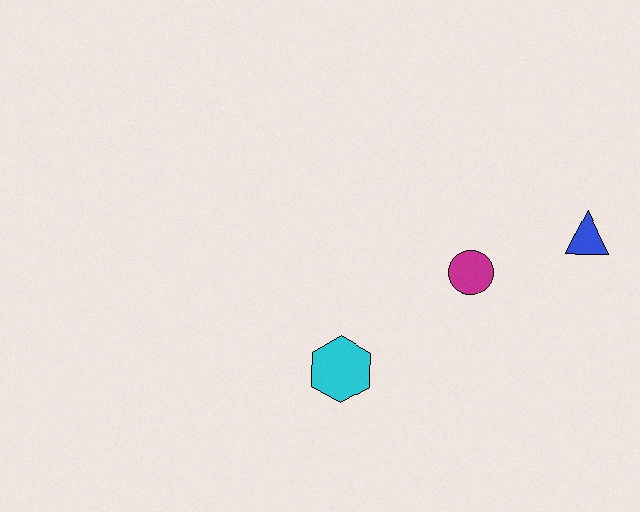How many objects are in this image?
There are 3 objects.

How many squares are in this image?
There are no squares.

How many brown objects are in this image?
There are no brown objects.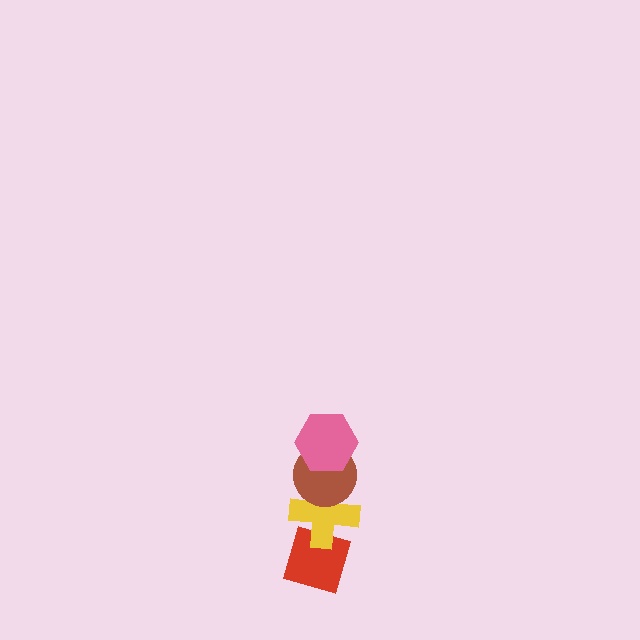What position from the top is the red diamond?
The red diamond is 4th from the top.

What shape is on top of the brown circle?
The pink hexagon is on top of the brown circle.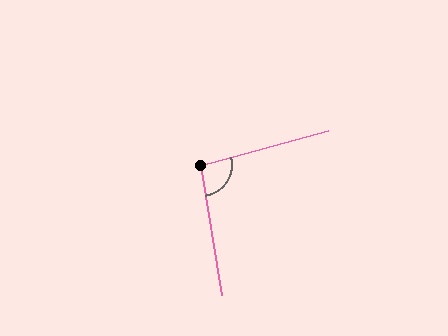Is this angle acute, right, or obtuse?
It is obtuse.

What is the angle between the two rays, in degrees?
Approximately 96 degrees.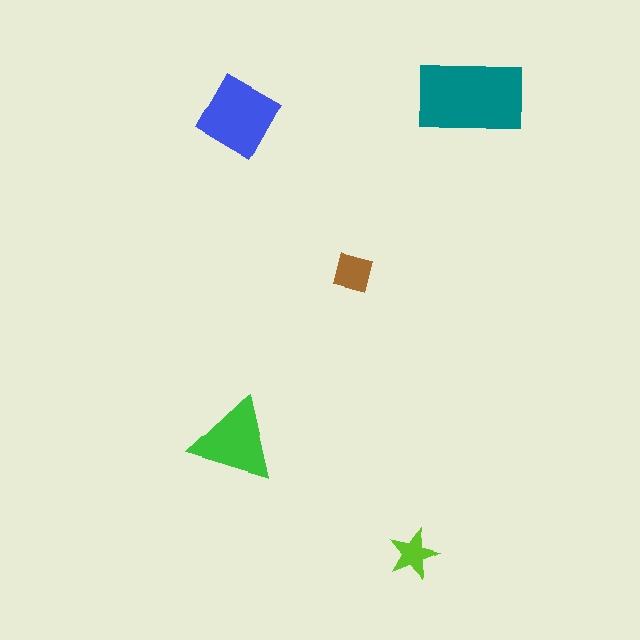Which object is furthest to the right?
The teal rectangle is rightmost.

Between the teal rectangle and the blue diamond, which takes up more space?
The teal rectangle.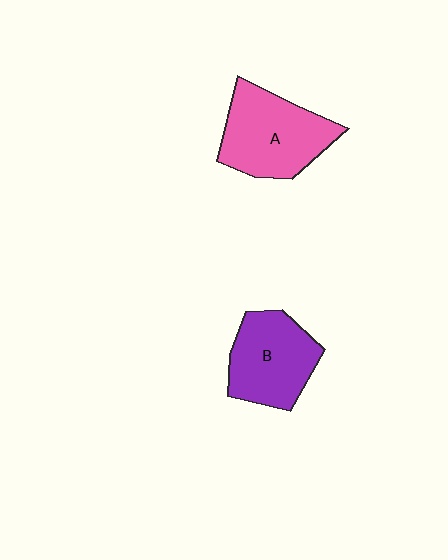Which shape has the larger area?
Shape A (pink).